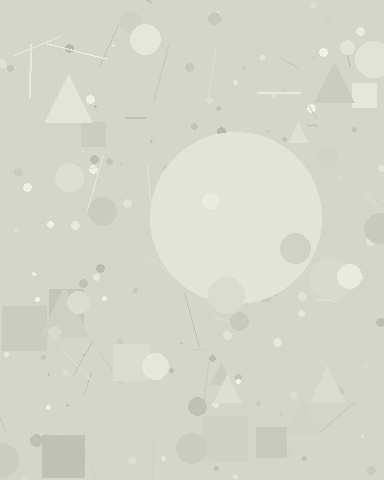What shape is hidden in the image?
A circle is hidden in the image.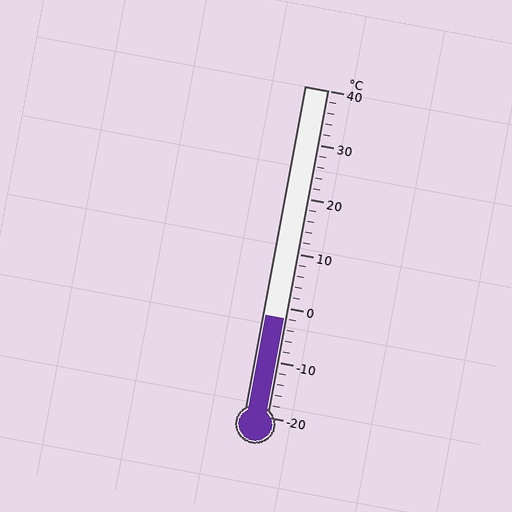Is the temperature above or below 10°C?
The temperature is below 10°C.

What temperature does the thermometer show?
The thermometer shows approximately -2°C.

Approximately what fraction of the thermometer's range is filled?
The thermometer is filled to approximately 30% of its range.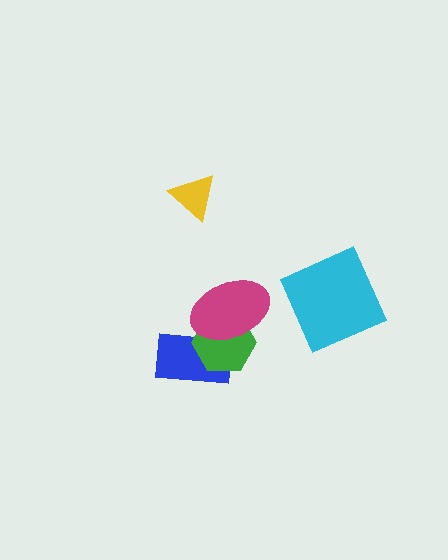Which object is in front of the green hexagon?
The magenta ellipse is in front of the green hexagon.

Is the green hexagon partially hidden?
Yes, it is partially covered by another shape.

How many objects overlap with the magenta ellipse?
2 objects overlap with the magenta ellipse.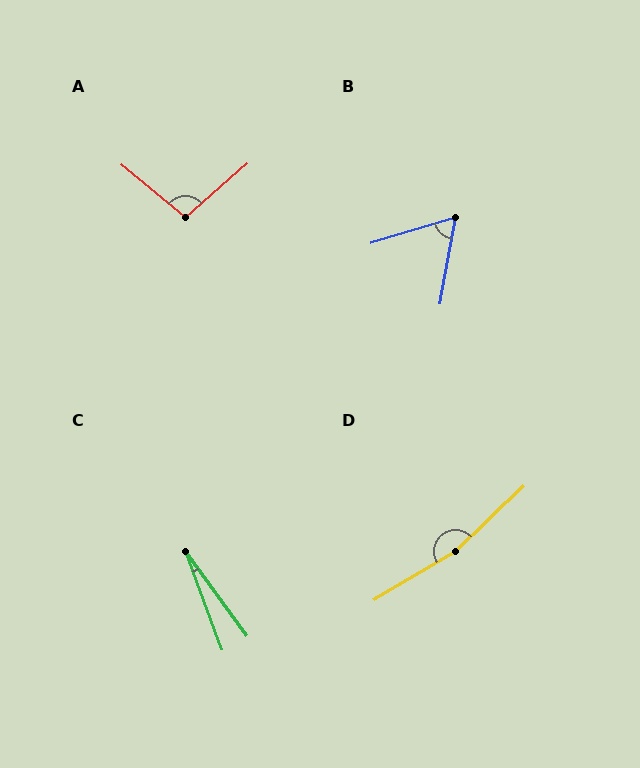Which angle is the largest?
D, at approximately 167 degrees.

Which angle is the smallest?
C, at approximately 16 degrees.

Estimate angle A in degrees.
Approximately 99 degrees.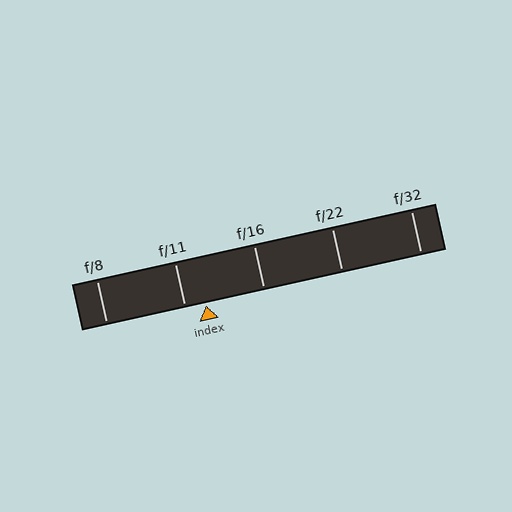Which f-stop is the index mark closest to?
The index mark is closest to f/11.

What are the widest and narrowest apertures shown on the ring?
The widest aperture shown is f/8 and the narrowest is f/32.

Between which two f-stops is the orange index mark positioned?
The index mark is between f/11 and f/16.